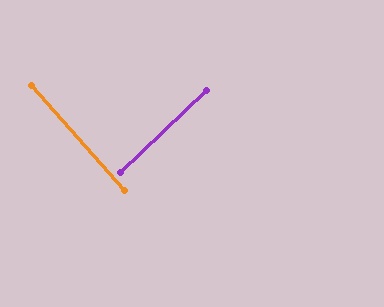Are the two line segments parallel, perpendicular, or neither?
Perpendicular — they meet at approximately 88°.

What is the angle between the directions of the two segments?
Approximately 88 degrees.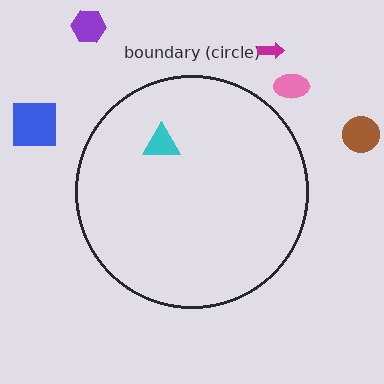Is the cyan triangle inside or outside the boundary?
Inside.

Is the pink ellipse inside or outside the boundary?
Outside.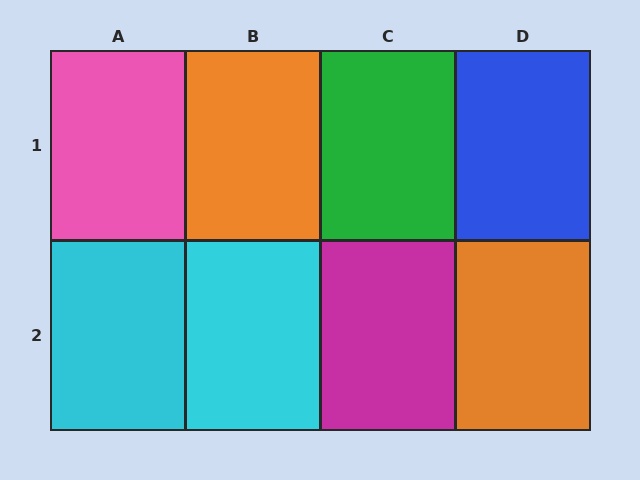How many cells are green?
1 cell is green.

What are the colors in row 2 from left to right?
Cyan, cyan, magenta, orange.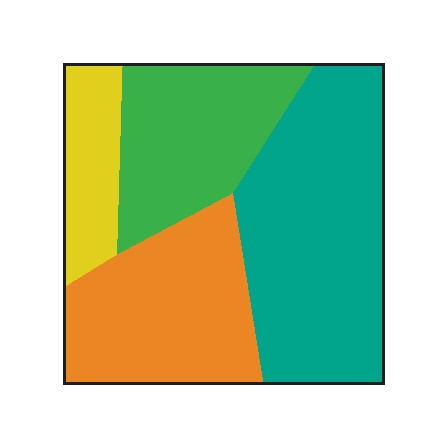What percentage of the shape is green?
Green takes up less than a quarter of the shape.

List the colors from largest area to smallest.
From largest to smallest: teal, orange, green, yellow.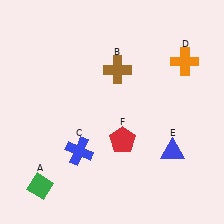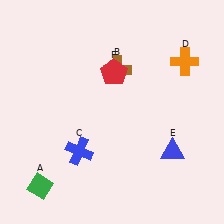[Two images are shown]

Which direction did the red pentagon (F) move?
The red pentagon (F) moved up.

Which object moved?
The red pentagon (F) moved up.